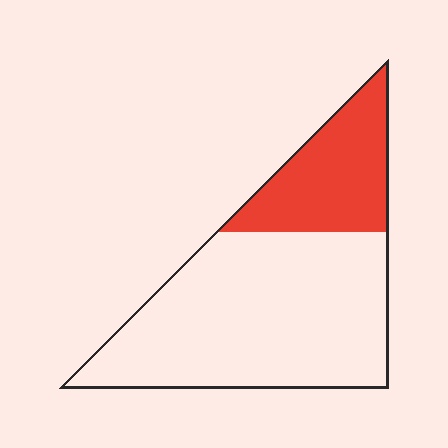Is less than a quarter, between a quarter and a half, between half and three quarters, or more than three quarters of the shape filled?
Between a quarter and a half.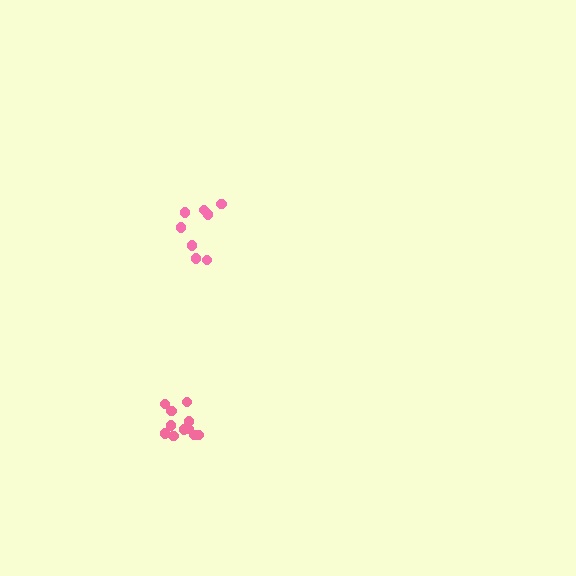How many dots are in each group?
Group 1: 8 dots, Group 2: 11 dots (19 total).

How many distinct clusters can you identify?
There are 2 distinct clusters.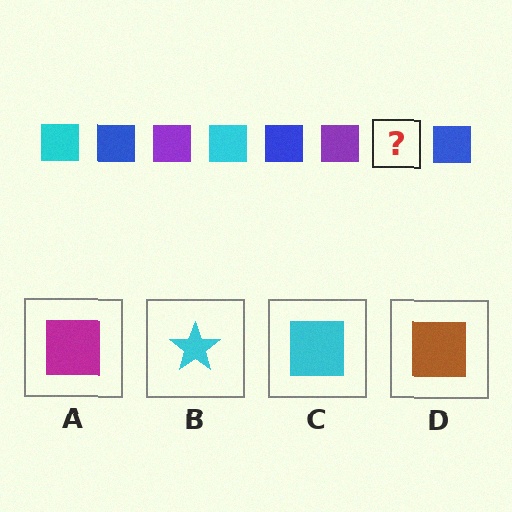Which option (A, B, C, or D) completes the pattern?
C.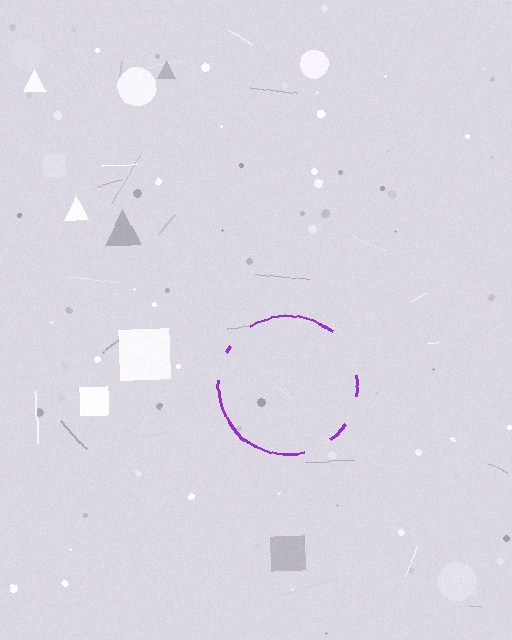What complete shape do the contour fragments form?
The contour fragments form a circle.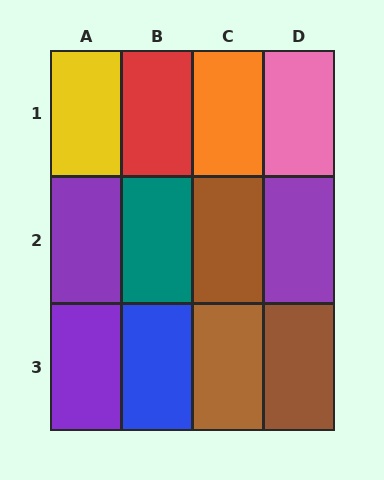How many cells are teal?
1 cell is teal.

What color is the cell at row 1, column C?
Orange.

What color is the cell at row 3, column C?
Brown.